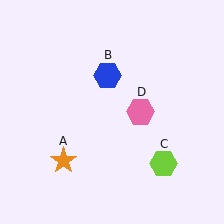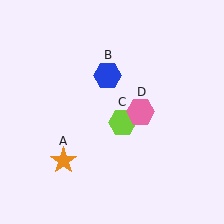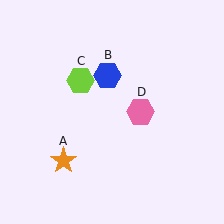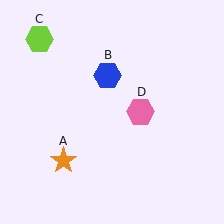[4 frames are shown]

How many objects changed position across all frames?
1 object changed position: lime hexagon (object C).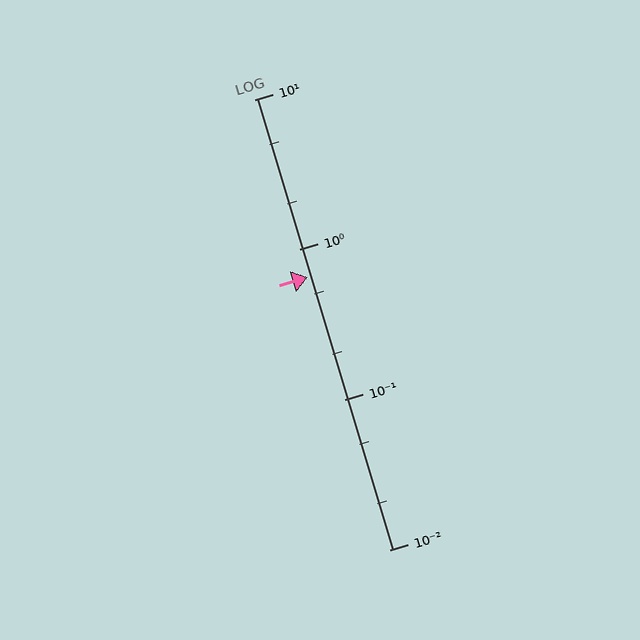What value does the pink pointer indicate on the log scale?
The pointer indicates approximately 0.65.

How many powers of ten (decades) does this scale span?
The scale spans 3 decades, from 0.01 to 10.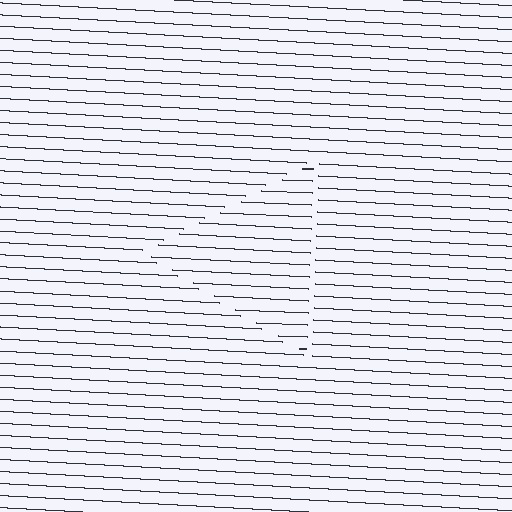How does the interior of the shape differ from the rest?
The interior of the shape contains the same grating, shifted by half a period — the contour is defined by the phase discontinuity where line-ends from the inner and outer gratings abut.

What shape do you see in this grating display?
An illusory triangle. The interior of the shape contains the same grating, shifted by half a period — the contour is defined by the phase discontinuity where line-ends from the inner and outer gratings abut.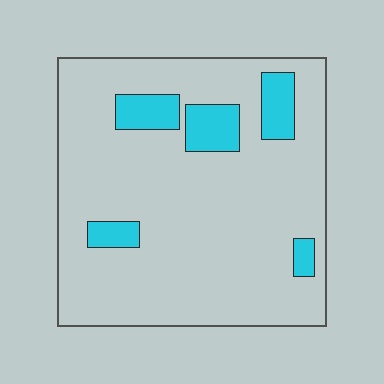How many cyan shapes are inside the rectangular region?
5.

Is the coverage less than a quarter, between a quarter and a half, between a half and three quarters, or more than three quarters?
Less than a quarter.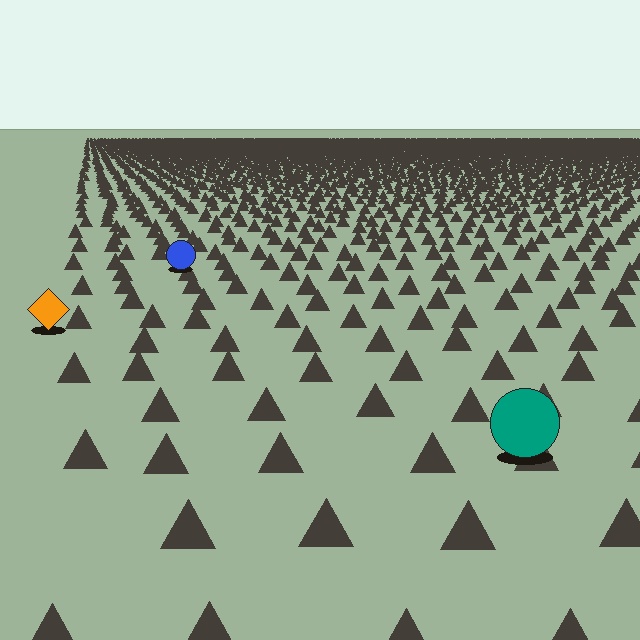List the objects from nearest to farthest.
From nearest to farthest: the teal circle, the orange diamond, the blue circle.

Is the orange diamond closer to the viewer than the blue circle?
Yes. The orange diamond is closer — you can tell from the texture gradient: the ground texture is coarser near it.